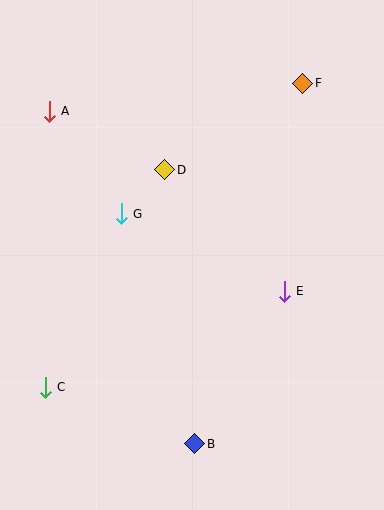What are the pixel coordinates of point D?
Point D is at (165, 170).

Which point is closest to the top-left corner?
Point A is closest to the top-left corner.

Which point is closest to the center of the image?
Point G at (121, 214) is closest to the center.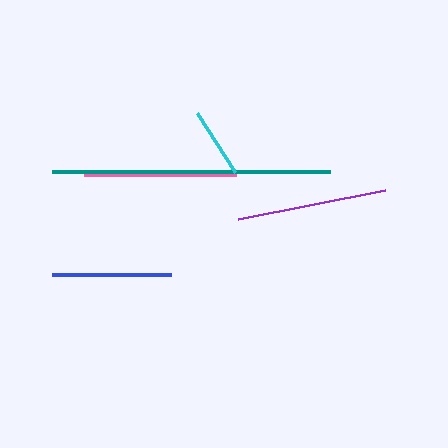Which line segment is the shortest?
The cyan line is the shortest at approximately 70 pixels.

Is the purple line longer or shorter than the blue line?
The purple line is longer than the blue line.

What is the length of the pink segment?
The pink segment is approximately 151 pixels long.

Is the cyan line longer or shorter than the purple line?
The purple line is longer than the cyan line.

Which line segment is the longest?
The teal line is the longest at approximately 278 pixels.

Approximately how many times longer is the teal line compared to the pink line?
The teal line is approximately 1.8 times the length of the pink line.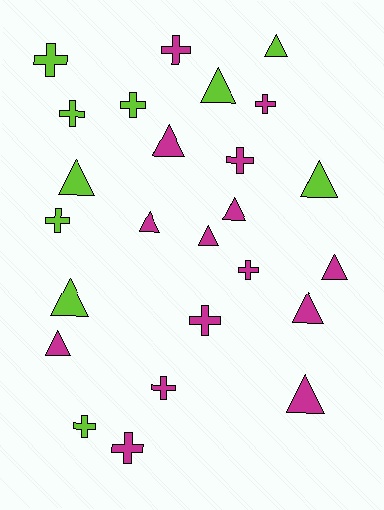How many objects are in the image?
There are 25 objects.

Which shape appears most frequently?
Triangle, with 13 objects.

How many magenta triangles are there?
There are 8 magenta triangles.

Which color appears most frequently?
Magenta, with 15 objects.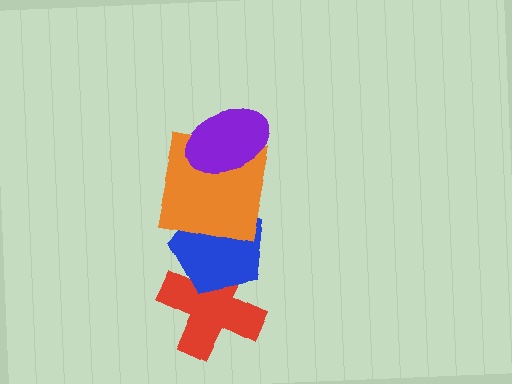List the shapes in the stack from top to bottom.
From top to bottom: the purple ellipse, the orange square, the blue pentagon, the red cross.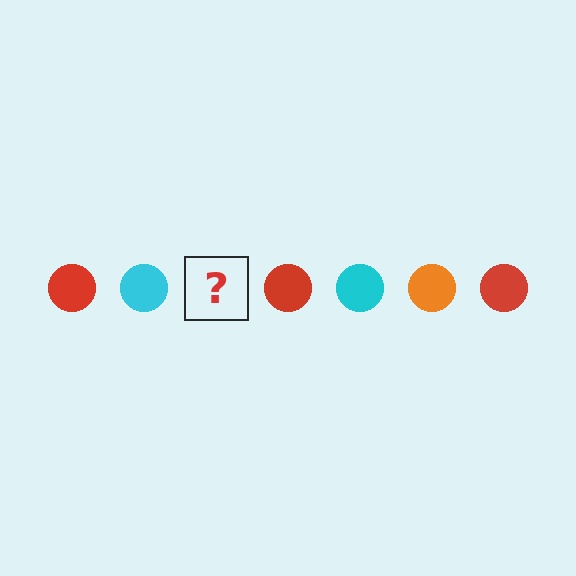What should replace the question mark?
The question mark should be replaced with an orange circle.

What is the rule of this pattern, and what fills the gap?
The rule is that the pattern cycles through red, cyan, orange circles. The gap should be filled with an orange circle.